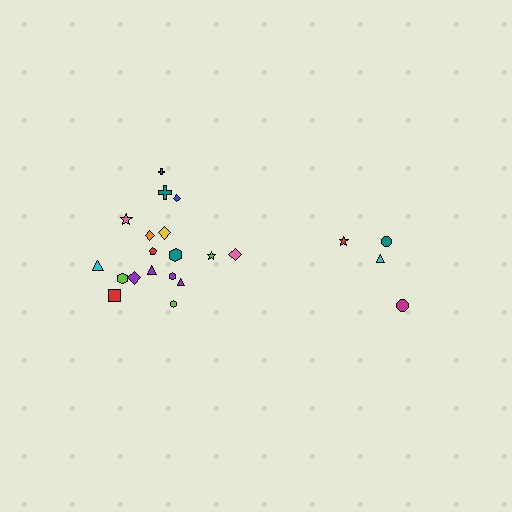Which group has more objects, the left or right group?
The left group.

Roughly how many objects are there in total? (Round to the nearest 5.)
Roughly 20 objects in total.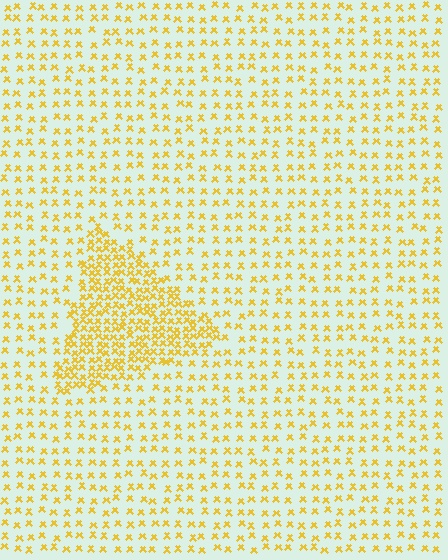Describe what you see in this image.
The image contains small yellow elements arranged at two different densities. A triangle-shaped region is visible where the elements are more densely packed than the surrounding area.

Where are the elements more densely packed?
The elements are more densely packed inside the triangle boundary.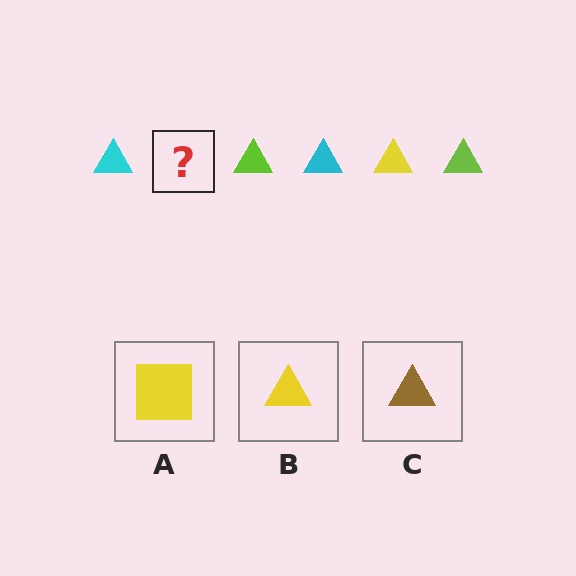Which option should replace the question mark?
Option B.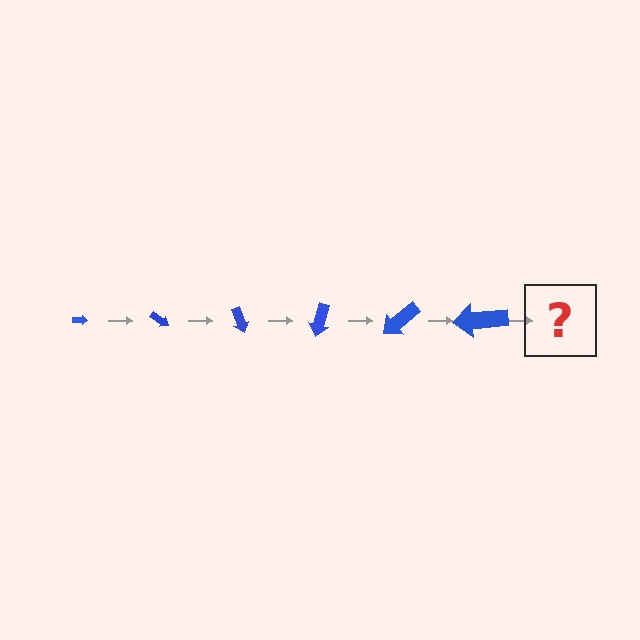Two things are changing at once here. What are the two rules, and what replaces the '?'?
The two rules are that the arrow grows larger each step and it rotates 35 degrees each step. The '?' should be an arrow, larger than the previous one and rotated 210 degrees from the start.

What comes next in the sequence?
The next element should be an arrow, larger than the previous one and rotated 210 degrees from the start.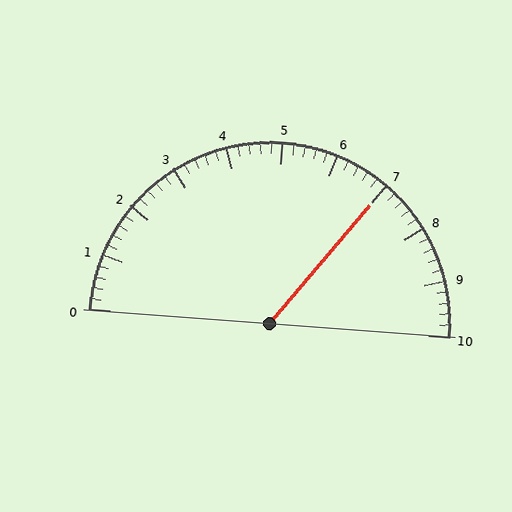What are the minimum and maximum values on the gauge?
The gauge ranges from 0 to 10.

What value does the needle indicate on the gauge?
The needle indicates approximately 7.0.